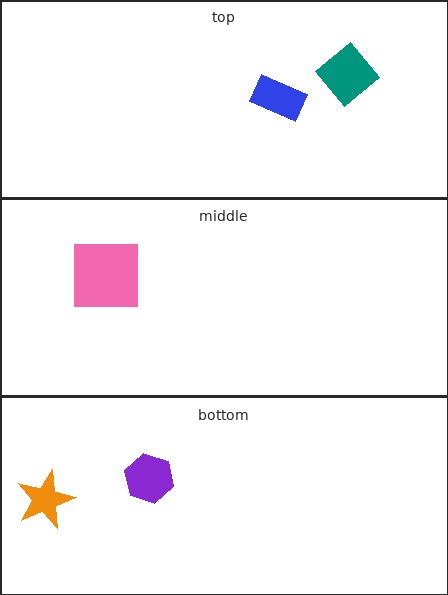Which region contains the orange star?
The bottom region.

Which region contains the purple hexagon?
The bottom region.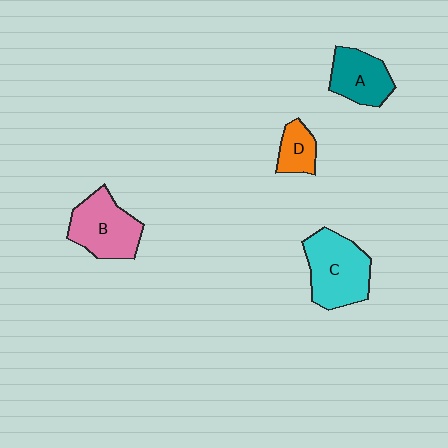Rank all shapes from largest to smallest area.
From largest to smallest: C (cyan), B (pink), A (teal), D (orange).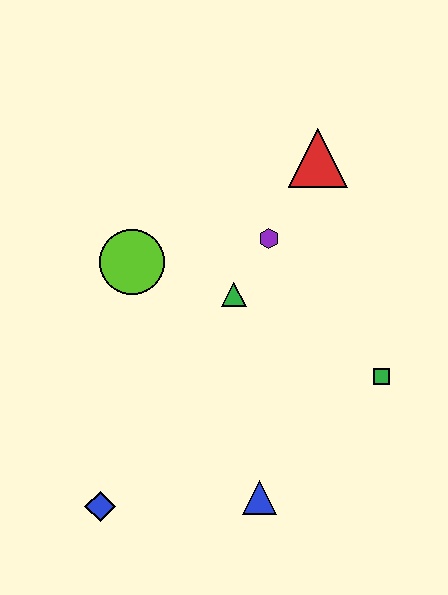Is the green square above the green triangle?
No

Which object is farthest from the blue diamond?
The red triangle is farthest from the blue diamond.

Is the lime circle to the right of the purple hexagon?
No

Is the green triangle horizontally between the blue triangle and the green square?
No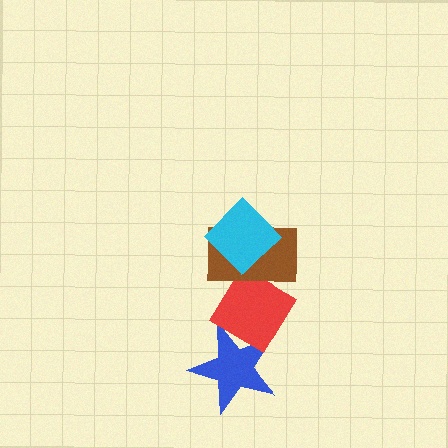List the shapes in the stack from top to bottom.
From top to bottom: the cyan diamond, the brown rectangle, the red diamond, the blue star.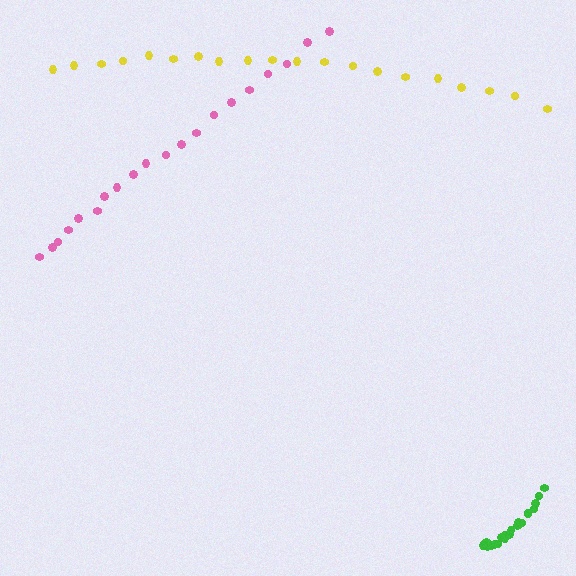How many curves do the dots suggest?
There are 3 distinct paths.